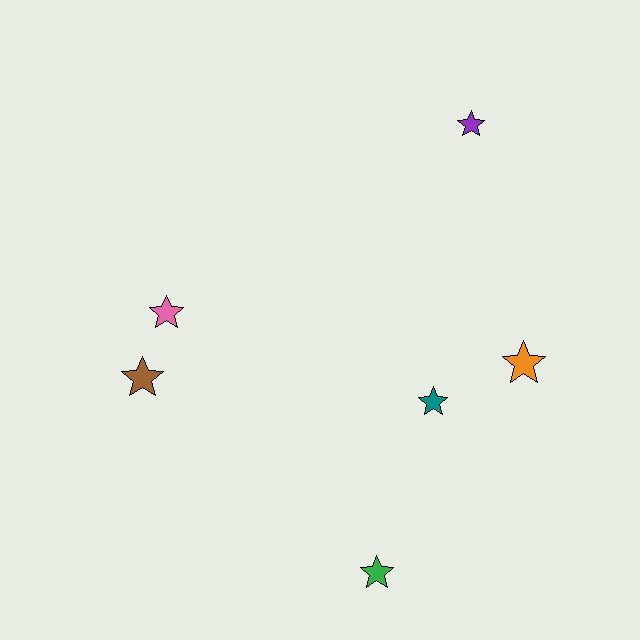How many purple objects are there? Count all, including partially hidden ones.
There is 1 purple object.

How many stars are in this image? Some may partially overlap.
There are 6 stars.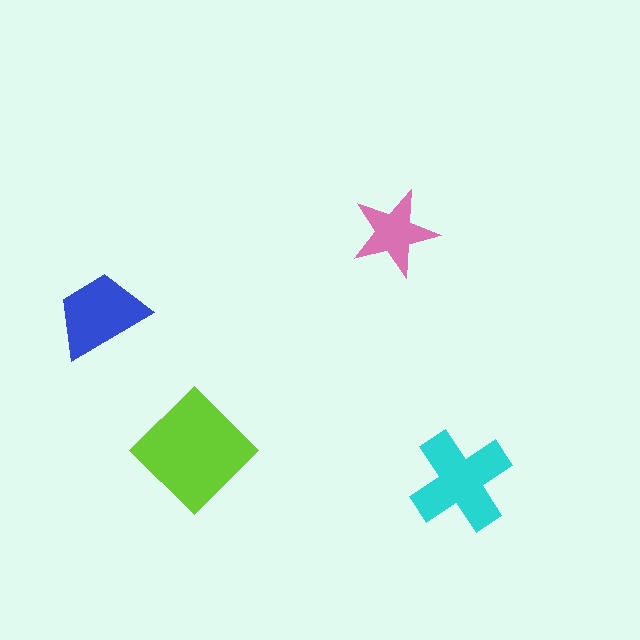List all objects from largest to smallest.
The lime diamond, the cyan cross, the blue trapezoid, the pink star.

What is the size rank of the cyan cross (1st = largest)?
2nd.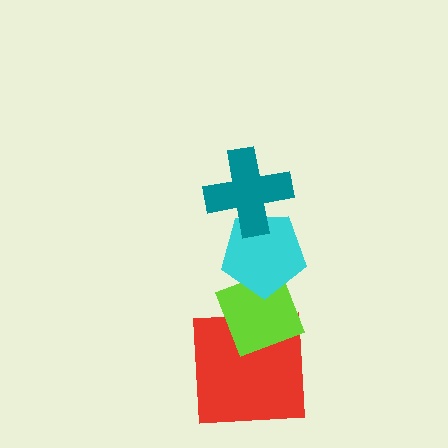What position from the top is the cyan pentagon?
The cyan pentagon is 2nd from the top.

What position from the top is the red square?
The red square is 4th from the top.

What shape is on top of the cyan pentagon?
The teal cross is on top of the cyan pentagon.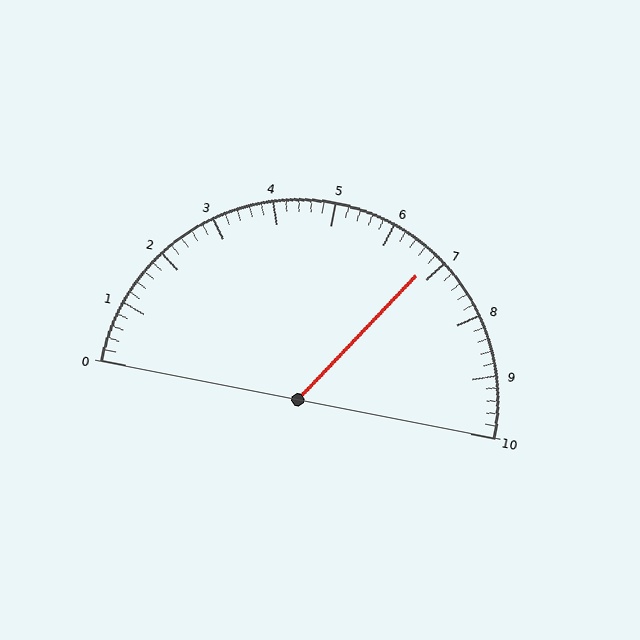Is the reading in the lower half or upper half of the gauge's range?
The reading is in the upper half of the range (0 to 10).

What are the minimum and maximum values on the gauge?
The gauge ranges from 0 to 10.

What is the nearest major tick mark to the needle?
The nearest major tick mark is 7.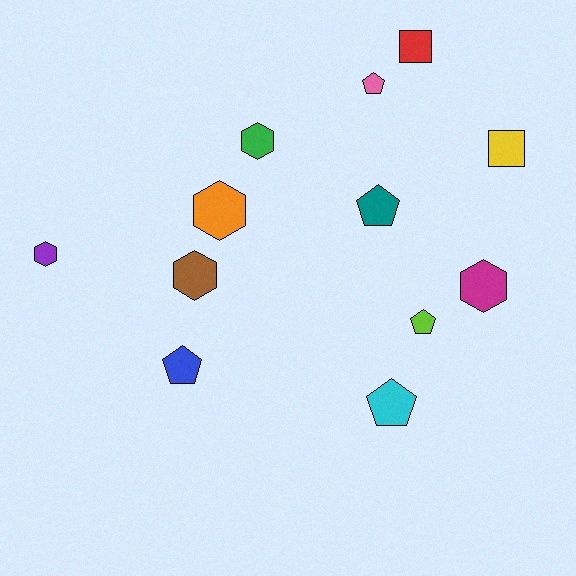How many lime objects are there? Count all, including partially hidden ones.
There is 1 lime object.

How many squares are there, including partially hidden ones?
There are 2 squares.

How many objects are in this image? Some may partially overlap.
There are 12 objects.